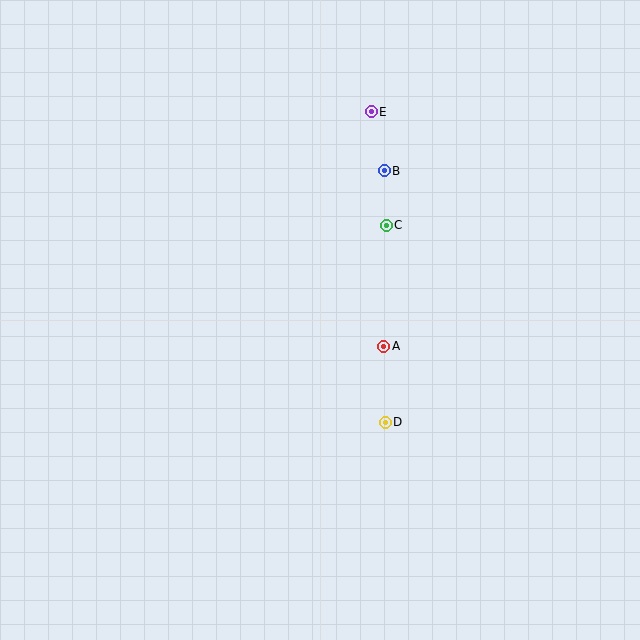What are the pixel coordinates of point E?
Point E is at (371, 112).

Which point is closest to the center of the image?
Point A at (384, 346) is closest to the center.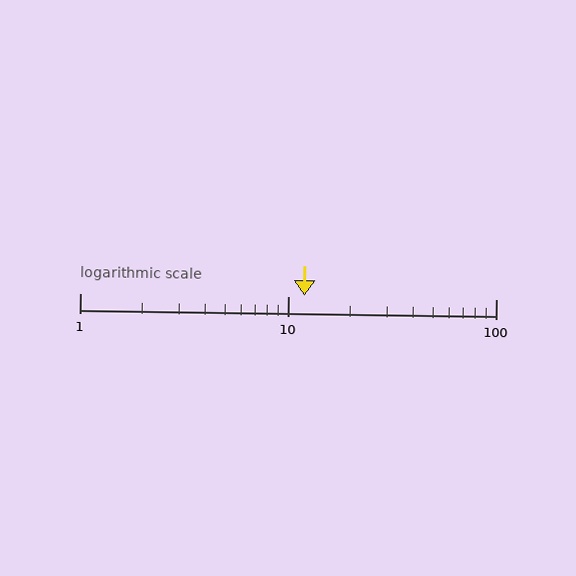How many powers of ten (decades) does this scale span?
The scale spans 2 decades, from 1 to 100.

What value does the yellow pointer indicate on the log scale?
The pointer indicates approximately 12.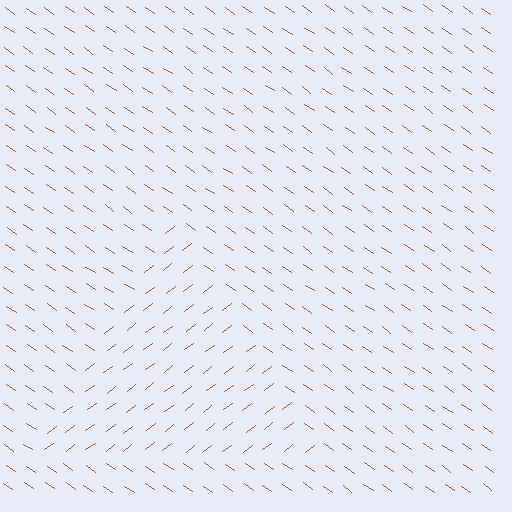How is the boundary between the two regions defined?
The boundary is defined purely by a change in line orientation (approximately 72 degrees difference). All lines are the same color and thickness.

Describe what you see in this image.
The image is filled with small brown line segments. A triangle region in the image has lines oriented differently from the surrounding lines, creating a visible texture boundary.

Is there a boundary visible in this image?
Yes, there is a texture boundary formed by a change in line orientation.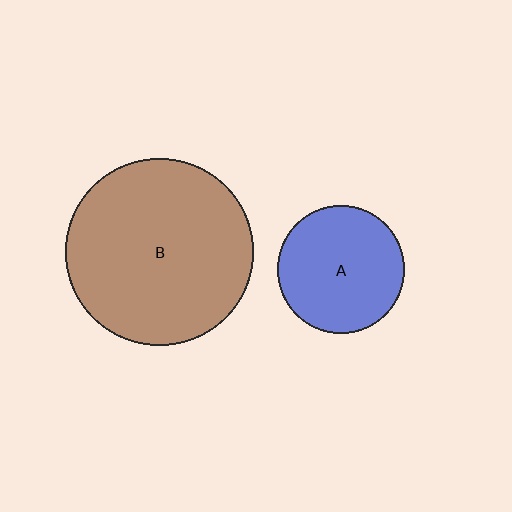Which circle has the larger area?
Circle B (brown).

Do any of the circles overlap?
No, none of the circles overlap.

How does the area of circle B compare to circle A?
Approximately 2.2 times.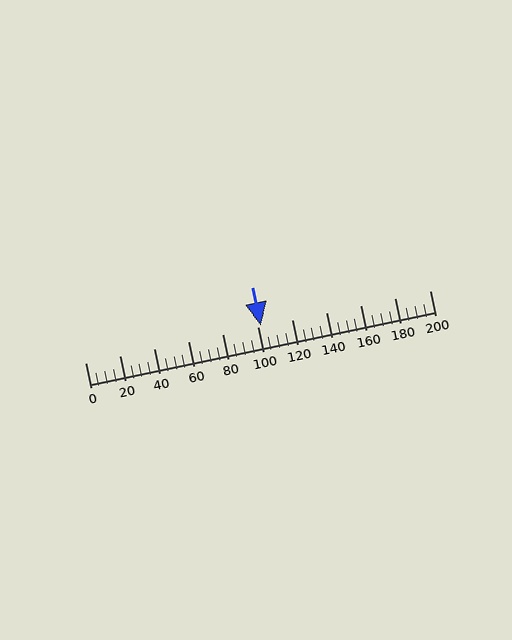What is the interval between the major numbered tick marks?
The major tick marks are spaced 20 units apart.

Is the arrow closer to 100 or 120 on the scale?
The arrow is closer to 100.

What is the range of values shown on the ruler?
The ruler shows values from 0 to 200.